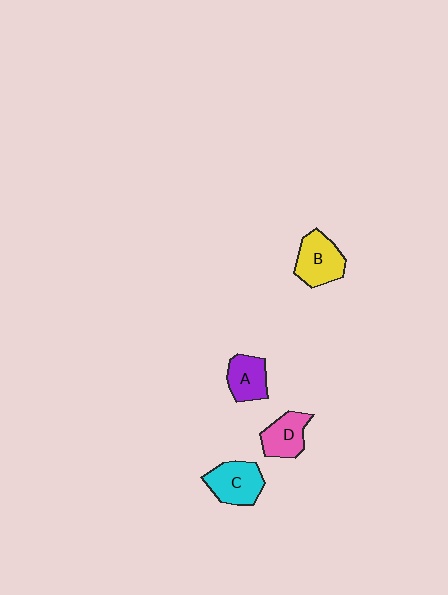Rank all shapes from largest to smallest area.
From largest to smallest: B (yellow), C (cyan), D (pink), A (purple).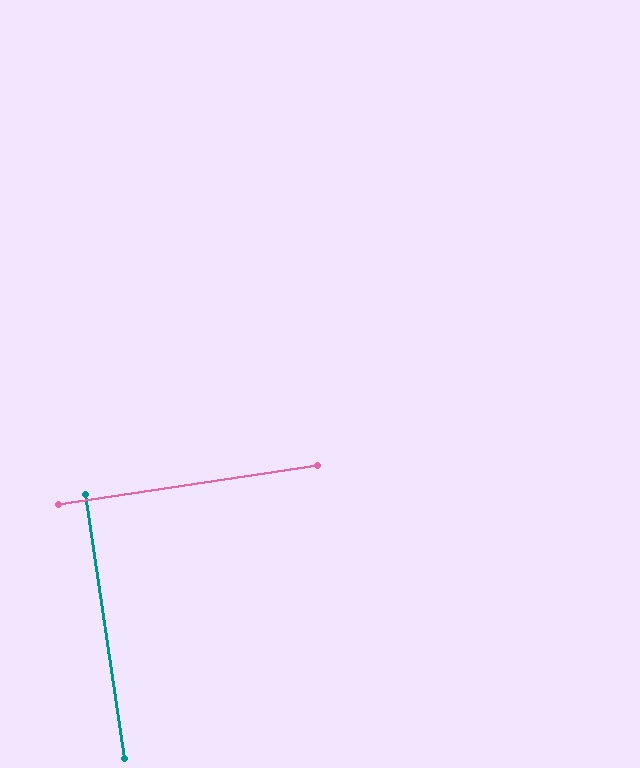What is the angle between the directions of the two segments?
Approximately 90 degrees.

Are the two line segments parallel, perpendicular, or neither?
Perpendicular — they meet at approximately 90°.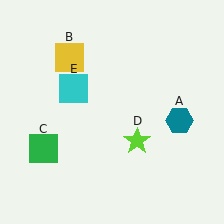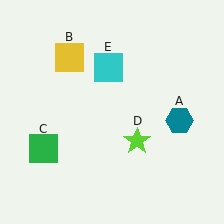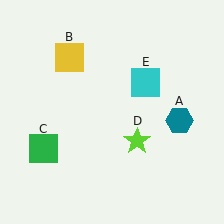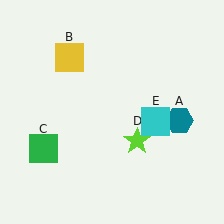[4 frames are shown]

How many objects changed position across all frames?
1 object changed position: cyan square (object E).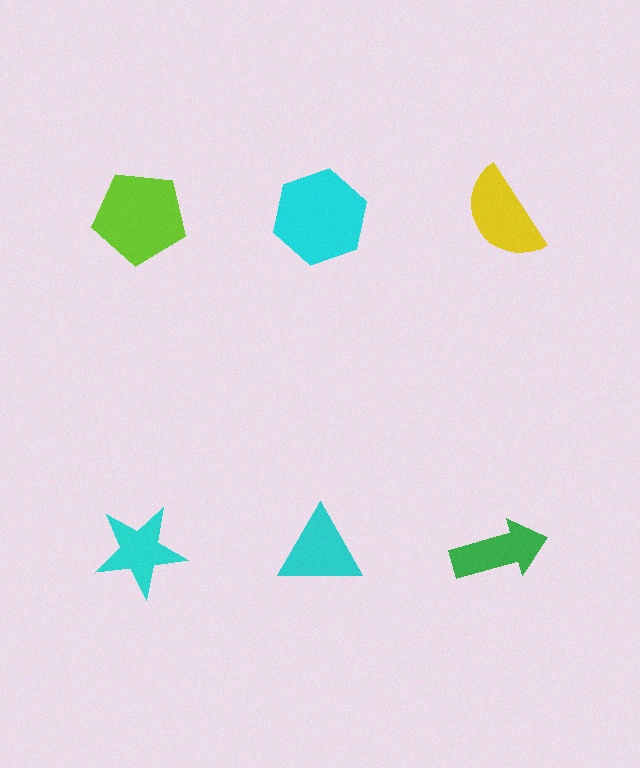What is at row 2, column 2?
A cyan triangle.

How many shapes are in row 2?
3 shapes.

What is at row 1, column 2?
A cyan hexagon.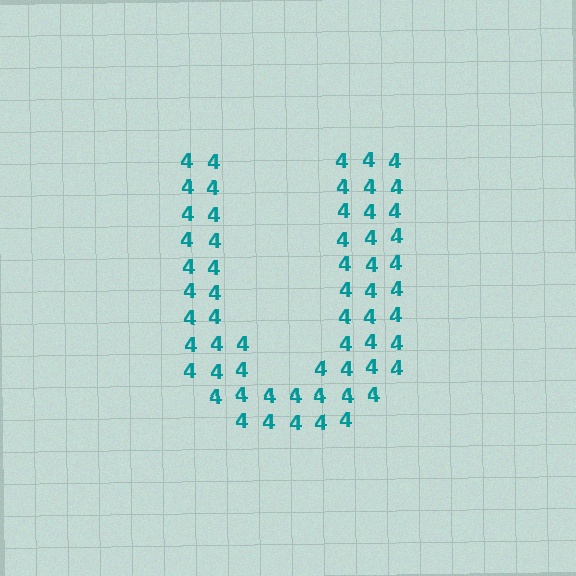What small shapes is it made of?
It is made of small digit 4's.